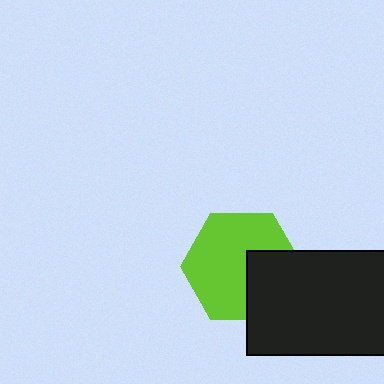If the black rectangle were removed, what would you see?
You would see the complete lime hexagon.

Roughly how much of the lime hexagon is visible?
Most of it is visible (roughly 68%).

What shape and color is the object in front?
The object in front is a black rectangle.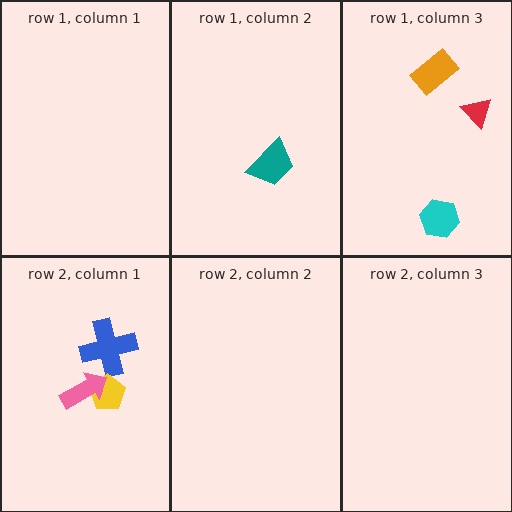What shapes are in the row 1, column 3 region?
The cyan hexagon, the red triangle, the orange rectangle.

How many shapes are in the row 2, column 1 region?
3.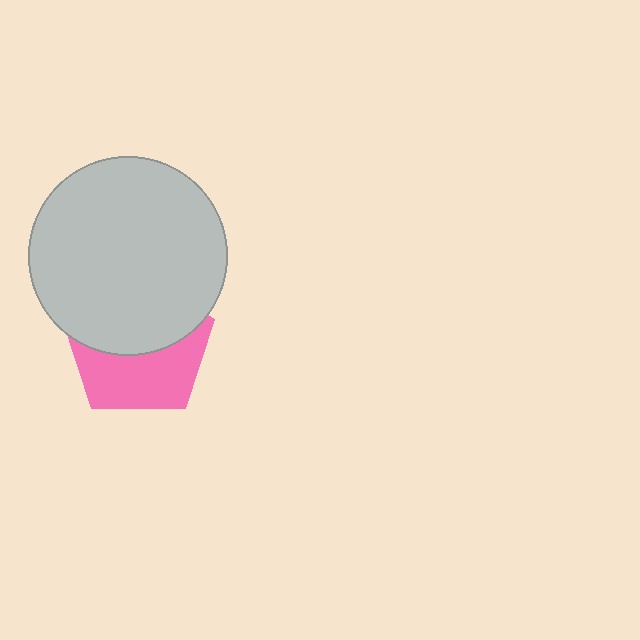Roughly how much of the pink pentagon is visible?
About half of it is visible (roughly 48%).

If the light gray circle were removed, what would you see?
You would see the complete pink pentagon.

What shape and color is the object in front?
The object in front is a light gray circle.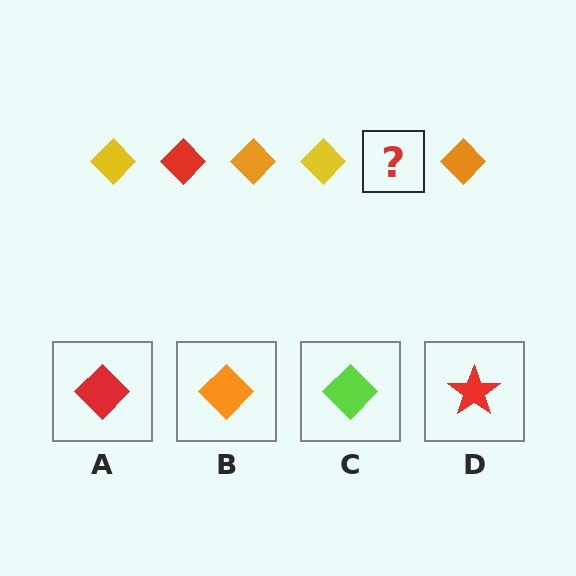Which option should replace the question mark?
Option A.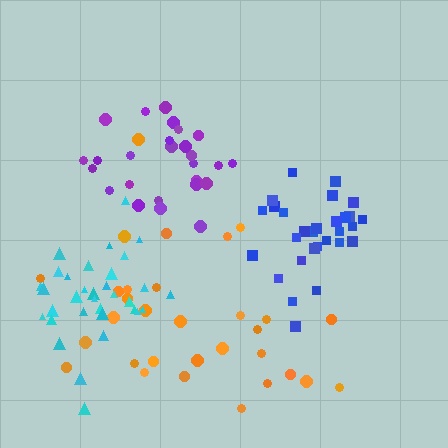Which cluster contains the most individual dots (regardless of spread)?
Cyan (34).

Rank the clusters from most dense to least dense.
cyan, blue, purple, orange.